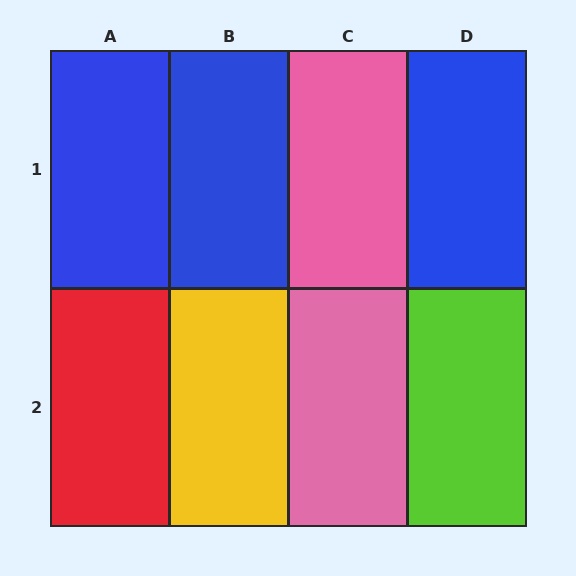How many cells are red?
1 cell is red.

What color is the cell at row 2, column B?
Yellow.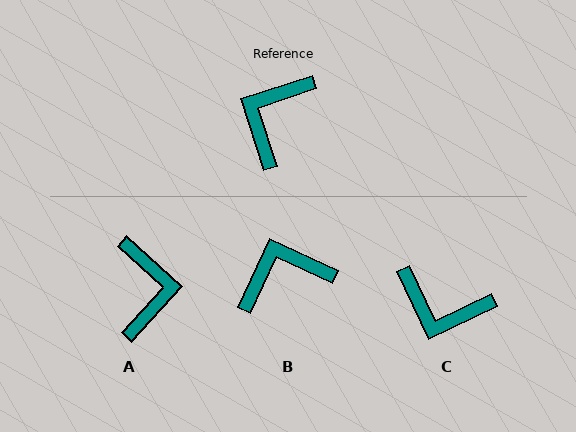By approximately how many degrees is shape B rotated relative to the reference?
Approximately 43 degrees clockwise.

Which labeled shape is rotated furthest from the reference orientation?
A, about 151 degrees away.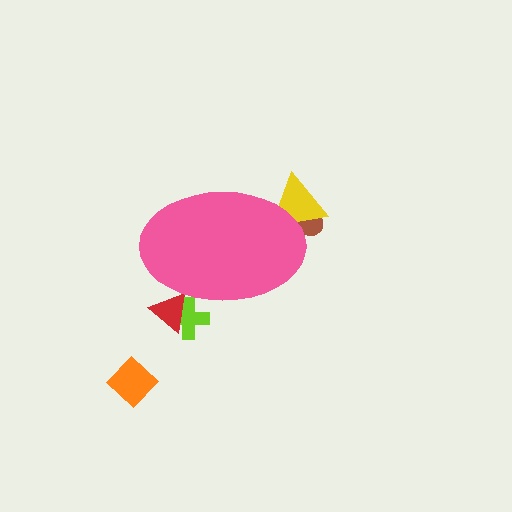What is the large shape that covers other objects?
A pink ellipse.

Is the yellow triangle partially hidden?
Yes, the yellow triangle is partially hidden behind the pink ellipse.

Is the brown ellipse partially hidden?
Yes, the brown ellipse is partially hidden behind the pink ellipse.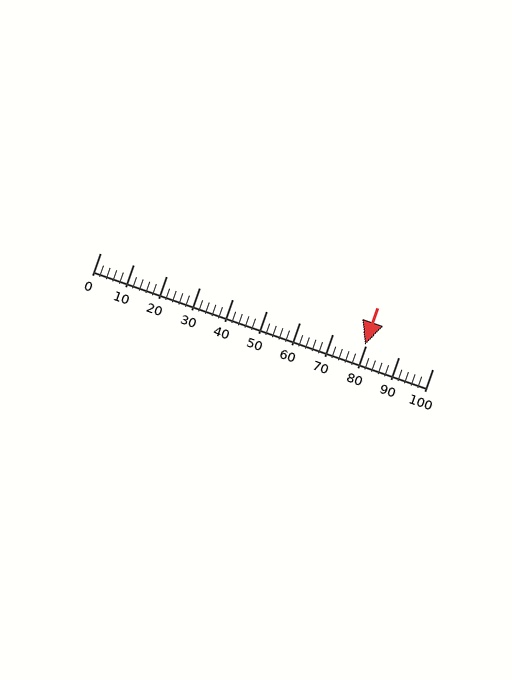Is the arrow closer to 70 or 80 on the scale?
The arrow is closer to 80.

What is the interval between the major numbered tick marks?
The major tick marks are spaced 10 units apart.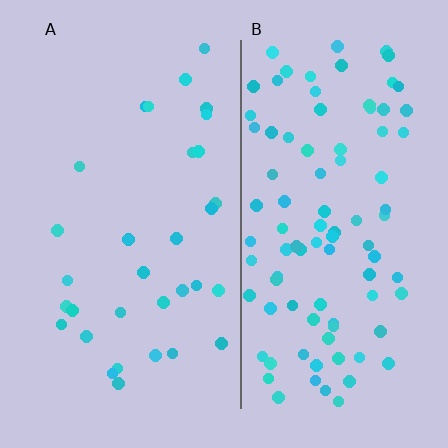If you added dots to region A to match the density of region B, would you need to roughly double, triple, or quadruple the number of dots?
Approximately triple.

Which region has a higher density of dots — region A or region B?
B (the right).